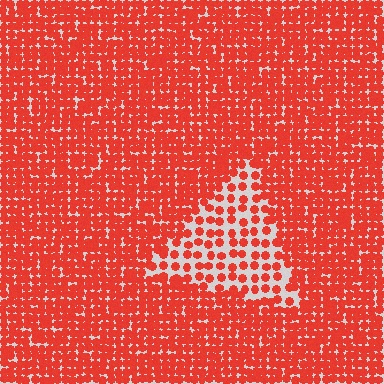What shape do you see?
I see a triangle.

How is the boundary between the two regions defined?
The boundary is defined by a change in element density (approximately 2.2x ratio). All elements are the same color, size, and shape.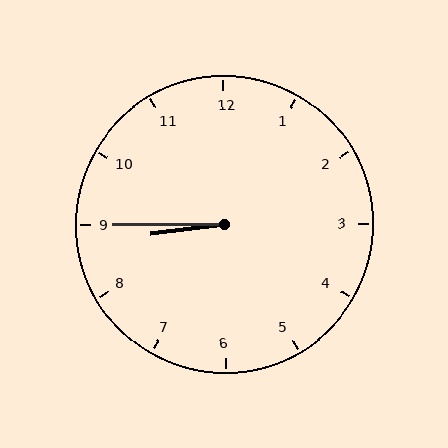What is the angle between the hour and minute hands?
Approximately 8 degrees.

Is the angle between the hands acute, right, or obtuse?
It is acute.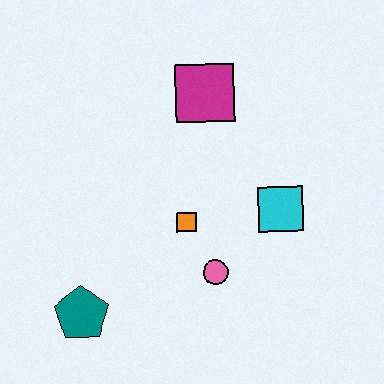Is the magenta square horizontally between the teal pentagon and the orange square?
No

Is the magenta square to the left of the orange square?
No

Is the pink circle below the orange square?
Yes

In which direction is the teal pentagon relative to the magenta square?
The teal pentagon is below the magenta square.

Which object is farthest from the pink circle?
The magenta square is farthest from the pink circle.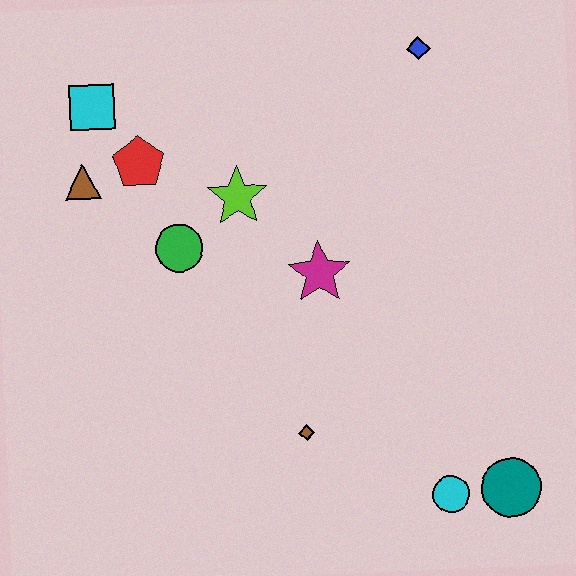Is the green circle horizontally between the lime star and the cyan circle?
No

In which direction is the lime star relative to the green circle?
The lime star is to the right of the green circle.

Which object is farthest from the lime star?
The teal circle is farthest from the lime star.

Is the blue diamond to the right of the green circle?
Yes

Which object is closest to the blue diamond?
The lime star is closest to the blue diamond.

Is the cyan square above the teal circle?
Yes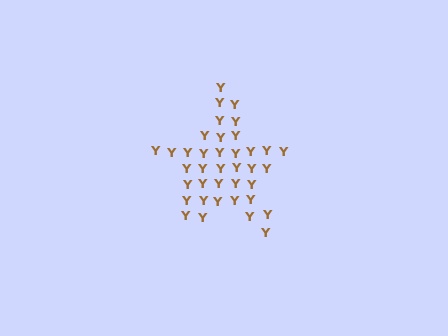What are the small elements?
The small elements are letter Y's.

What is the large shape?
The large shape is a star.